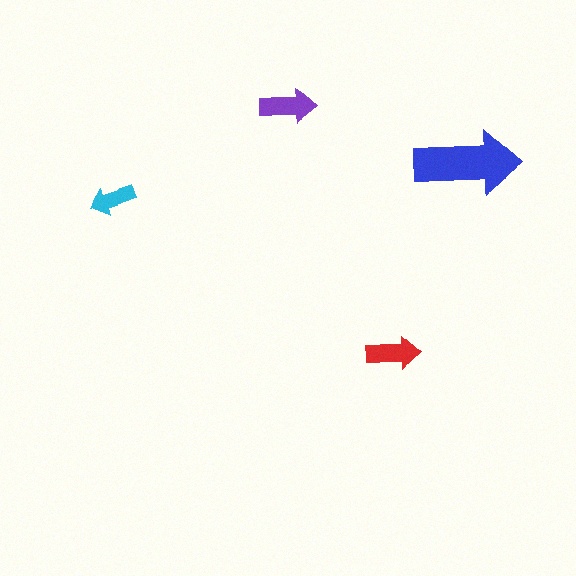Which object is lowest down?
The red arrow is bottommost.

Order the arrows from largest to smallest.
the blue one, the purple one, the red one, the cyan one.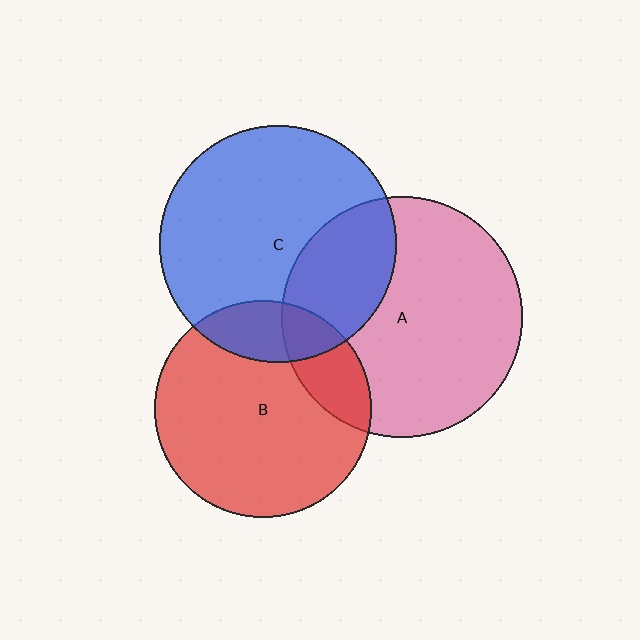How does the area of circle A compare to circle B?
Approximately 1.2 times.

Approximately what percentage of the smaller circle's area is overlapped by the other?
Approximately 20%.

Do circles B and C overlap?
Yes.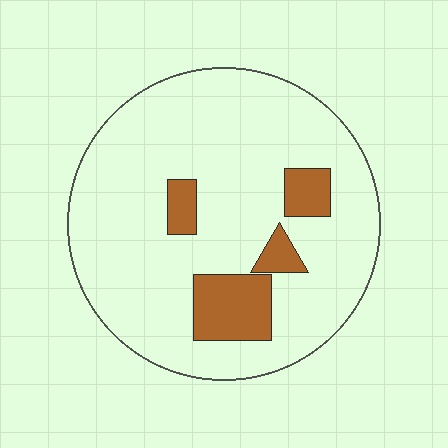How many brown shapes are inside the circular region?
4.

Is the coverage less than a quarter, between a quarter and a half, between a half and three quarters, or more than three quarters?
Less than a quarter.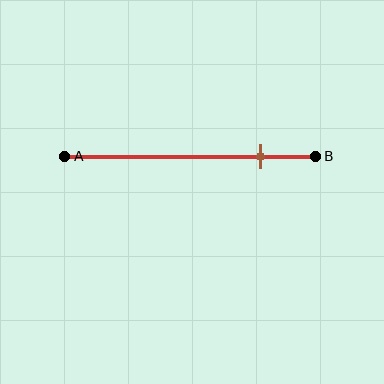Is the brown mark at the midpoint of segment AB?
No, the mark is at about 80% from A, not at the 50% midpoint.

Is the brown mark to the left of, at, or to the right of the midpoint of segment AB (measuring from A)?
The brown mark is to the right of the midpoint of segment AB.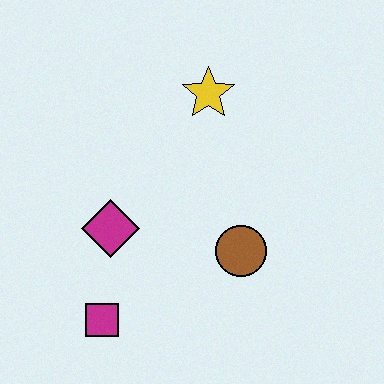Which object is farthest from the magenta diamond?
The yellow star is farthest from the magenta diamond.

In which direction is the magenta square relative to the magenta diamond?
The magenta square is below the magenta diamond.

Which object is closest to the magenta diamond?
The magenta square is closest to the magenta diamond.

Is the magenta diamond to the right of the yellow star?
No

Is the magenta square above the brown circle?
No